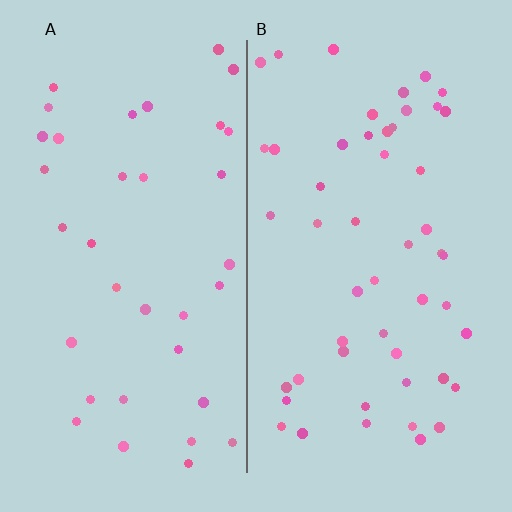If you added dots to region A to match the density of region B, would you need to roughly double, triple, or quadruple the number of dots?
Approximately double.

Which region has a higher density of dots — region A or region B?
B (the right).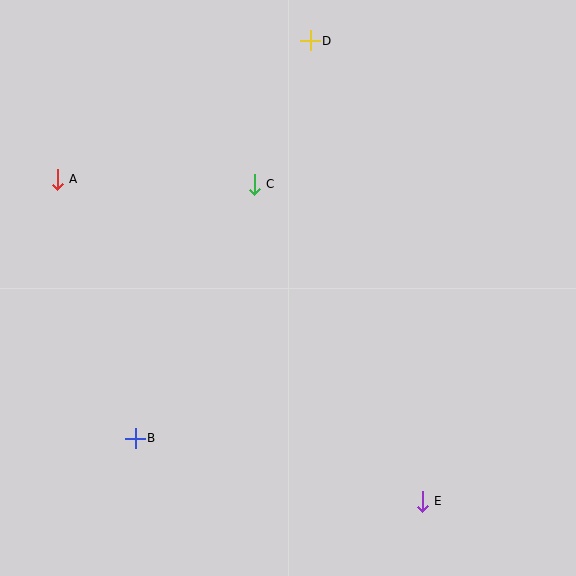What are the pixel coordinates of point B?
Point B is at (135, 438).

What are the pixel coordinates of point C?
Point C is at (254, 184).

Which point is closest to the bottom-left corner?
Point B is closest to the bottom-left corner.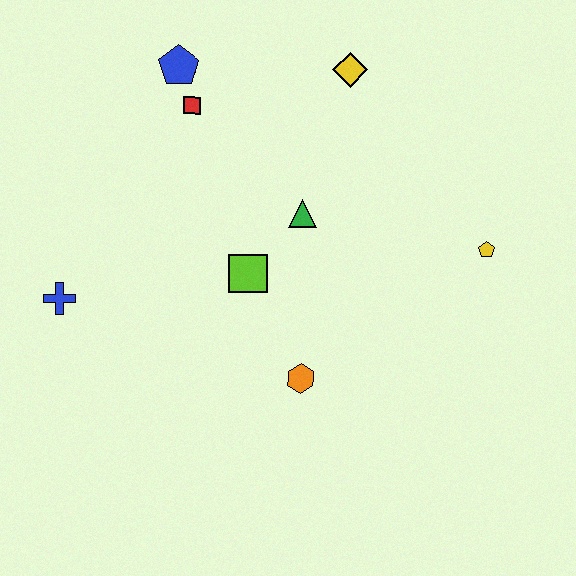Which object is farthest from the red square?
The yellow pentagon is farthest from the red square.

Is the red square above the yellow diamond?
No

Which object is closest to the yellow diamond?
The green triangle is closest to the yellow diamond.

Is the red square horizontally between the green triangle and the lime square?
No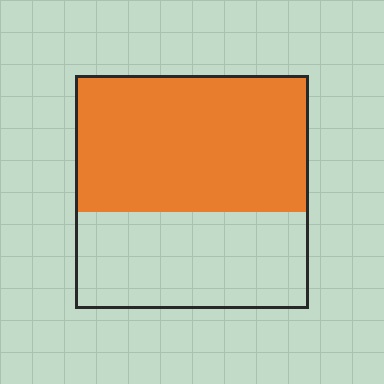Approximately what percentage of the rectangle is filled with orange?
Approximately 60%.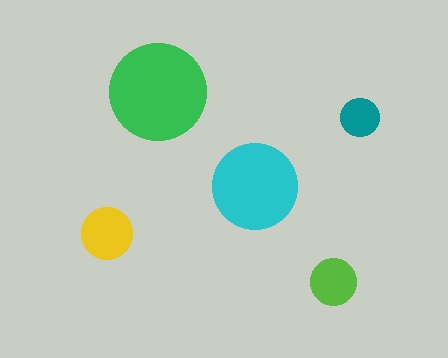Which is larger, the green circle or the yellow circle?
The green one.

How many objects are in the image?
There are 5 objects in the image.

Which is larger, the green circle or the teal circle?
The green one.